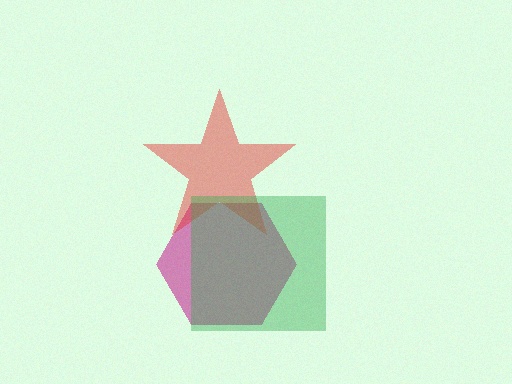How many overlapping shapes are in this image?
There are 3 overlapping shapes in the image.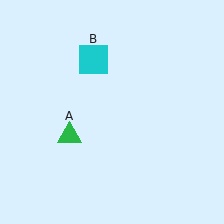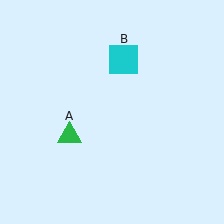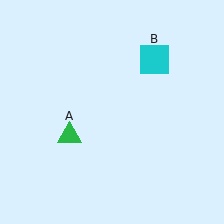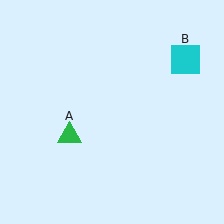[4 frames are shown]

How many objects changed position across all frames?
1 object changed position: cyan square (object B).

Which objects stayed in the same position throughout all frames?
Green triangle (object A) remained stationary.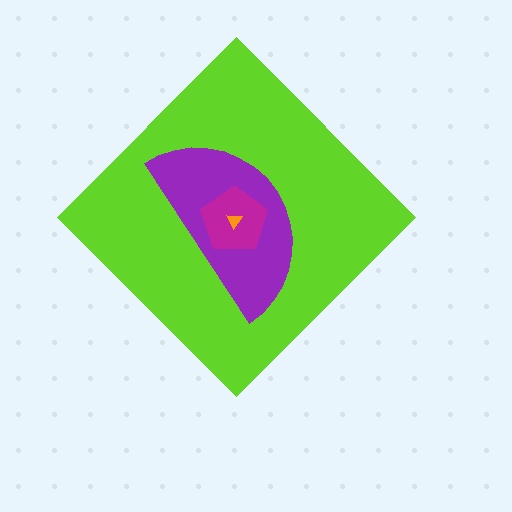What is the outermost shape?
The lime diamond.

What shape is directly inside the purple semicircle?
The magenta pentagon.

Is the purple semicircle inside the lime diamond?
Yes.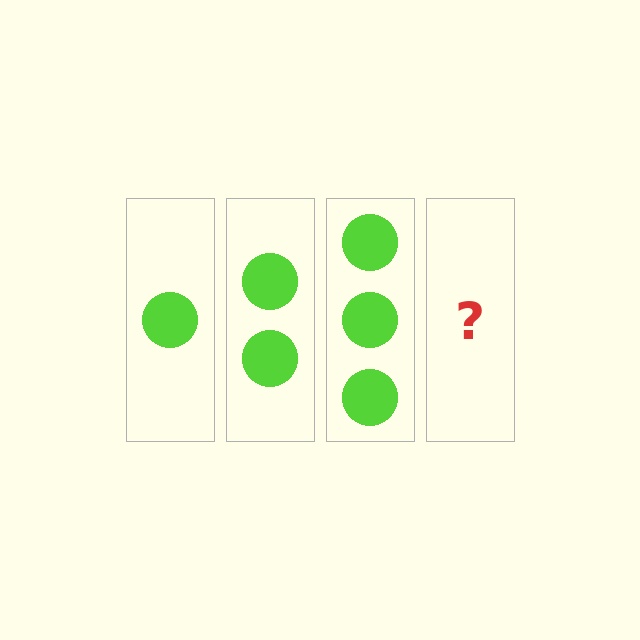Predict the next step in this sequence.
The next step is 4 circles.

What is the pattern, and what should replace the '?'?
The pattern is that each step adds one more circle. The '?' should be 4 circles.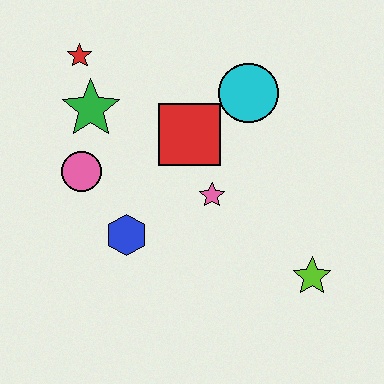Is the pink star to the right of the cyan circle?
No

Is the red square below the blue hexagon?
No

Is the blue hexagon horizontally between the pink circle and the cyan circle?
Yes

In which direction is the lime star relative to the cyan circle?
The lime star is below the cyan circle.